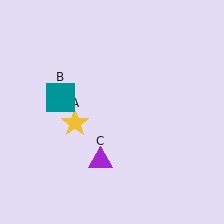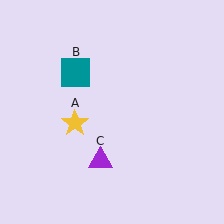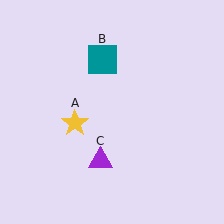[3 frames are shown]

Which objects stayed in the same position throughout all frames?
Yellow star (object A) and purple triangle (object C) remained stationary.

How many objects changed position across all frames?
1 object changed position: teal square (object B).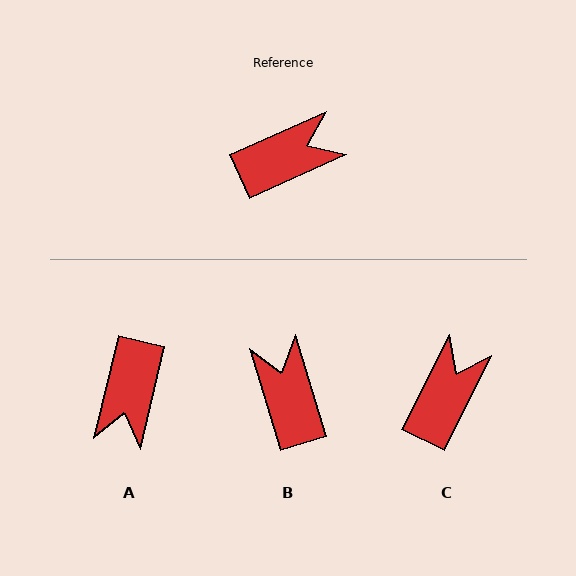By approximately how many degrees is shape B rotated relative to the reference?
Approximately 83 degrees counter-clockwise.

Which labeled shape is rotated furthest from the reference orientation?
A, about 128 degrees away.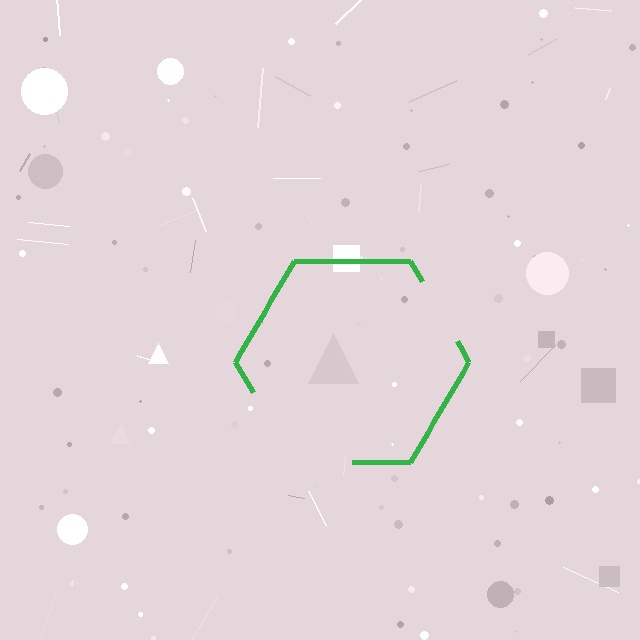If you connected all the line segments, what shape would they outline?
They would outline a hexagon.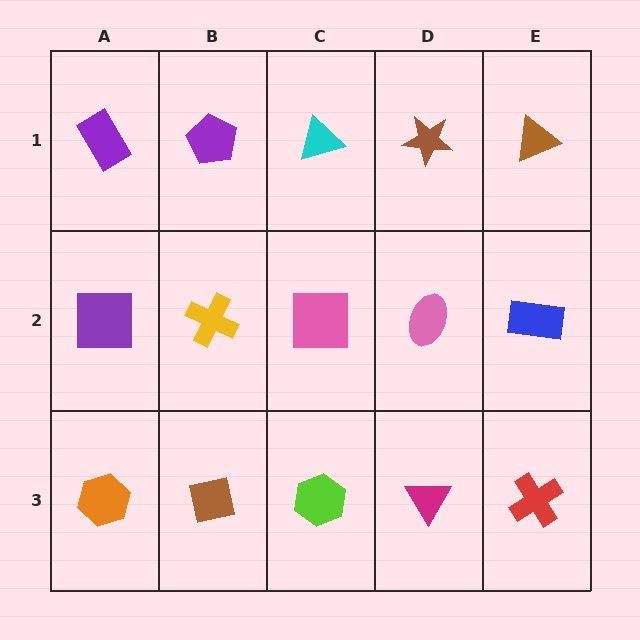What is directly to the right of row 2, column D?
A blue rectangle.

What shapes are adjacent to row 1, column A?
A purple square (row 2, column A), a purple pentagon (row 1, column B).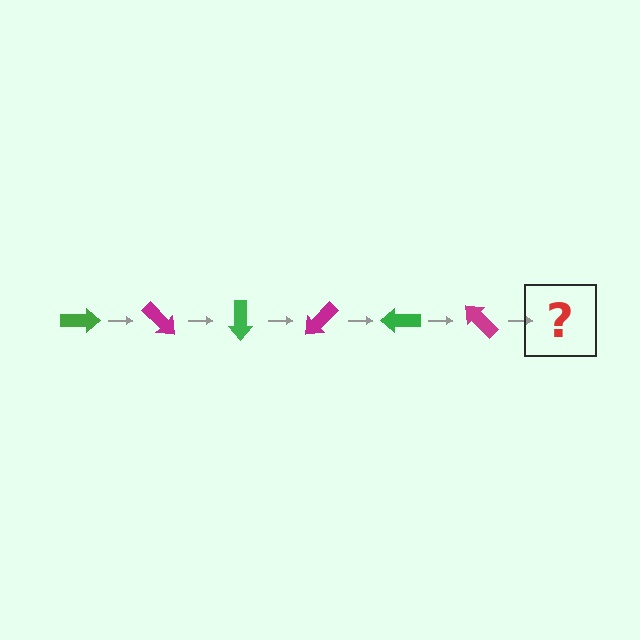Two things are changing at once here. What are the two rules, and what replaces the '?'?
The two rules are that it rotates 45 degrees each step and the color cycles through green and magenta. The '?' should be a green arrow, rotated 270 degrees from the start.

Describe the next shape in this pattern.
It should be a green arrow, rotated 270 degrees from the start.